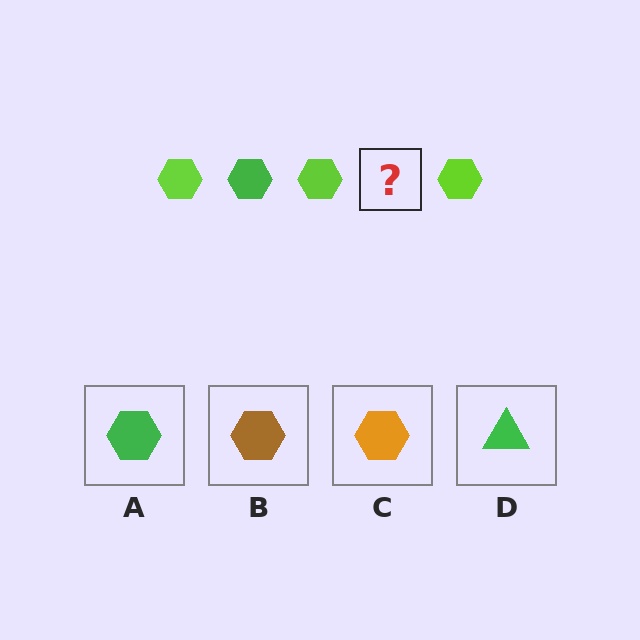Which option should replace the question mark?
Option A.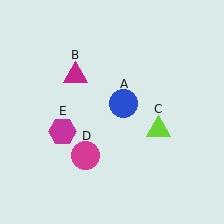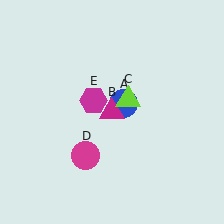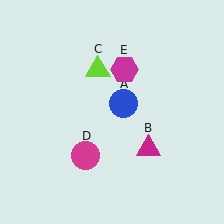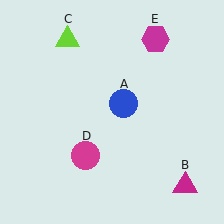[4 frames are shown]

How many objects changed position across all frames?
3 objects changed position: magenta triangle (object B), lime triangle (object C), magenta hexagon (object E).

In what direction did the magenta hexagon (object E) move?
The magenta hexagon (object E) moved up and to the right.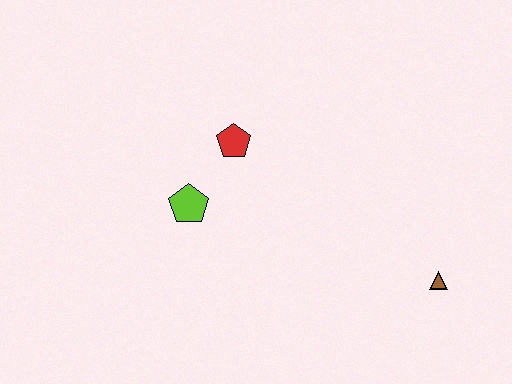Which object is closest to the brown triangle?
The red pentagon is closest to the brown triangle.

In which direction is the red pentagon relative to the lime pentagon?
The red pentagon is above the lime pentagon.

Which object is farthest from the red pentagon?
The brown triangle is farthest from the red pentagon.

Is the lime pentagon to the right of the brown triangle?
No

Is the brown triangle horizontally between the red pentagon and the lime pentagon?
No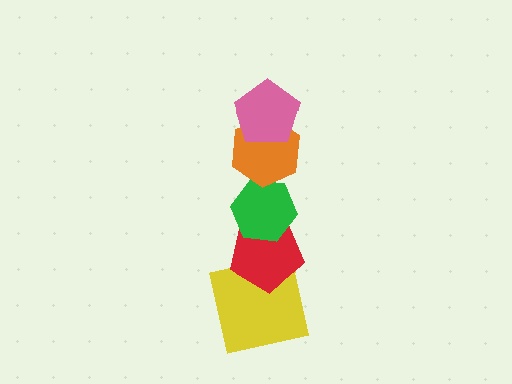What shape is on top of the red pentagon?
The green hexagon is on top of the red pentagon.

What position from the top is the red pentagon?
The red pentagon is 4th from the top.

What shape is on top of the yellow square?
The red pentagon is on top of the yellow square.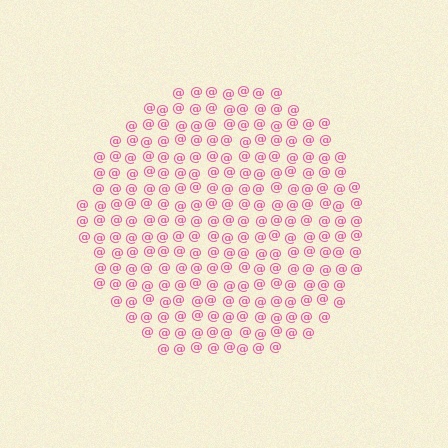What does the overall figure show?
The overall figure shows a circle.